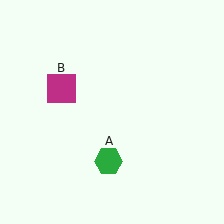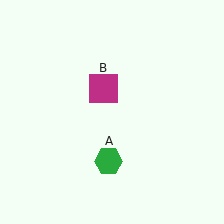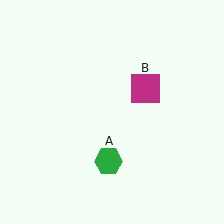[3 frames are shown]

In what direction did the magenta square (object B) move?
The magenta square (object B) moved right.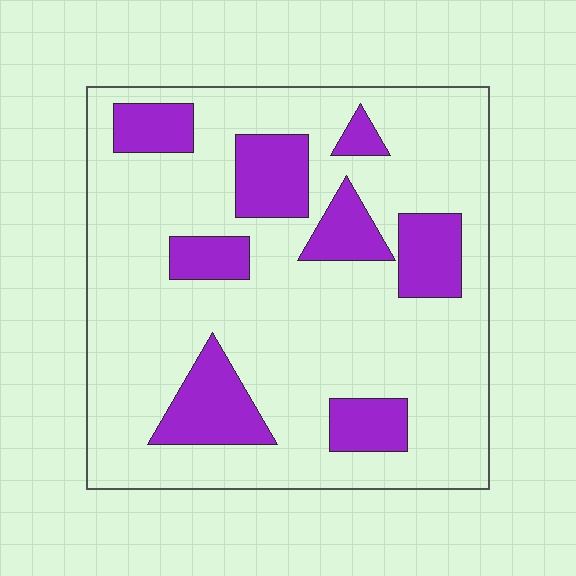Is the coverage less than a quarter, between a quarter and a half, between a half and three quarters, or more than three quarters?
Less than a quarter.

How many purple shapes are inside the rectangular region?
8.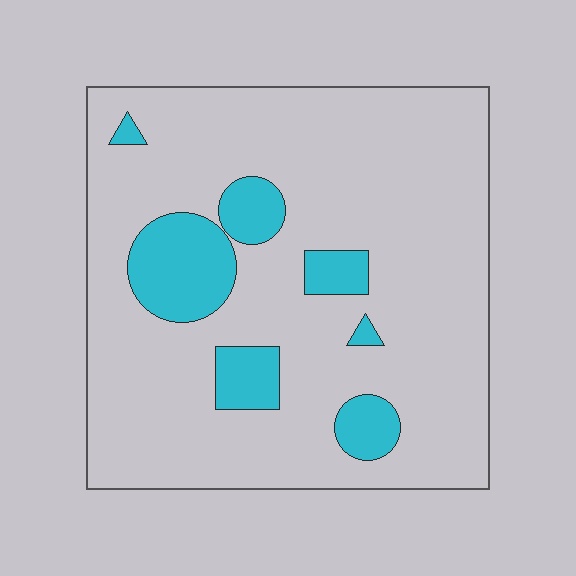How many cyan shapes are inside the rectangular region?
7.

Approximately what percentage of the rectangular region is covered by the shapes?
Approximately 15%.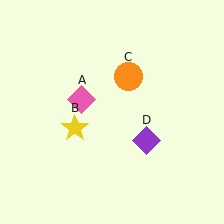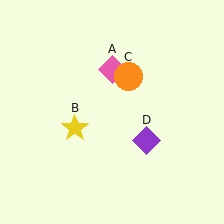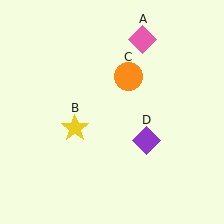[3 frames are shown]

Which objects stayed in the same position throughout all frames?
Yellow star (object B) and orange circle (object C) and purple diamond (object D) remained stationary.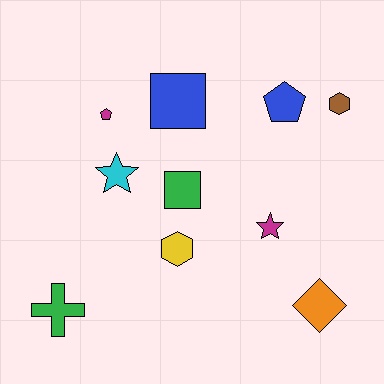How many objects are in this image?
There are 10 objects.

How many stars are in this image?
There are 2 stars.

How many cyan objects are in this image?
There is 1 cyan object.